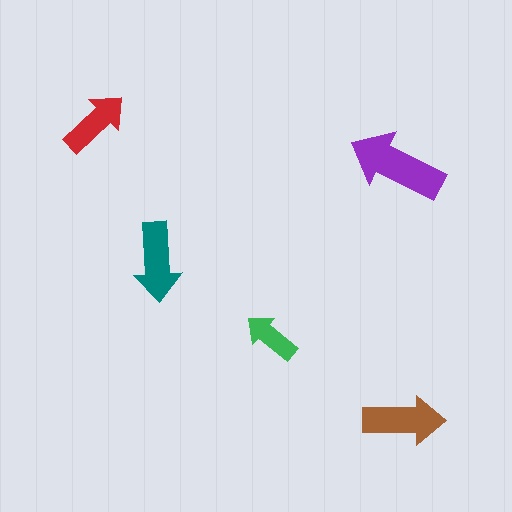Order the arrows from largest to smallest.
the purple one, the brown one, the teal one, the red one, the green one.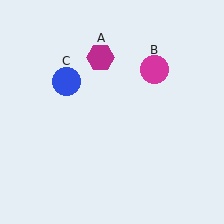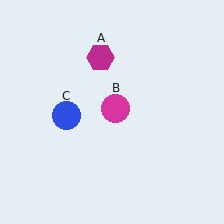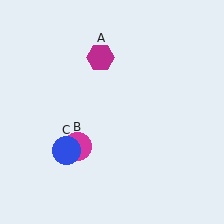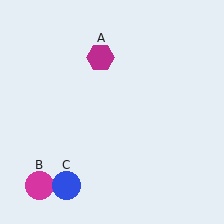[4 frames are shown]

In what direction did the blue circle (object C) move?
The blue circle (object C) moved down.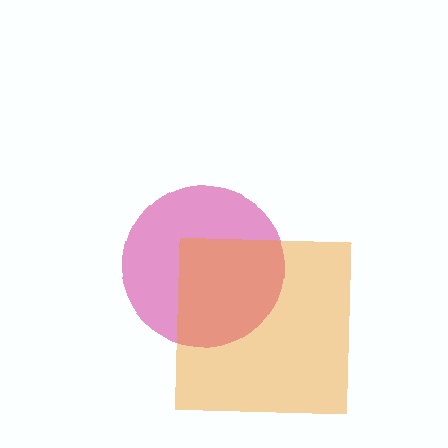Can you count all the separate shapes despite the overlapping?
Yes, there are 2 separate shapes.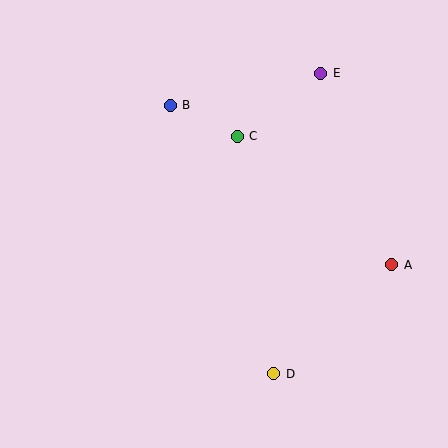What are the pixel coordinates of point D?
Point D is at (274, 374).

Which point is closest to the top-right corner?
Point E is closest to the top-right corner.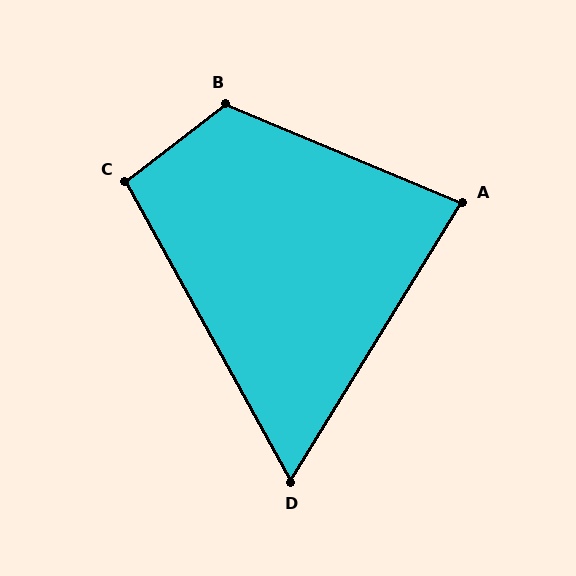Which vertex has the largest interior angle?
B, at approximately 119 degrees.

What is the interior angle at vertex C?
Approximately 99 degrees (obtuse).